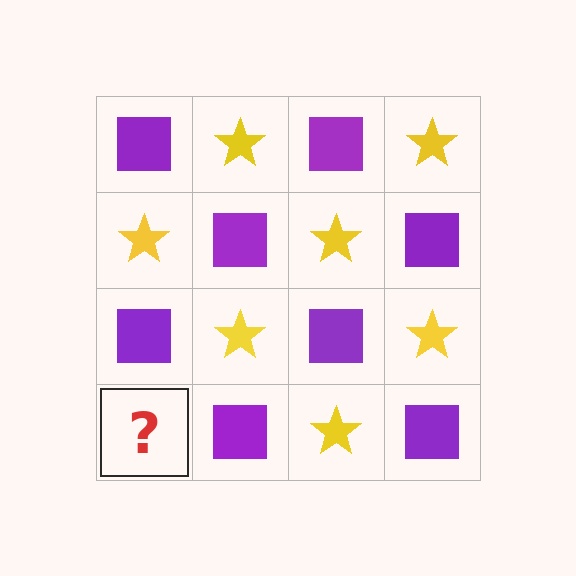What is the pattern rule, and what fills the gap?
The rule is that it alternates purple square and yellow star in a checkerboard pattern. The gap should be filled with a yellow star.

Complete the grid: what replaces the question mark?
The question mark should be replaced with a yellow star.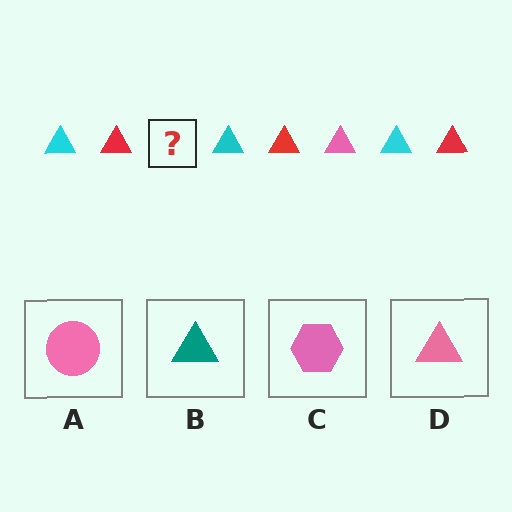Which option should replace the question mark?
Option D.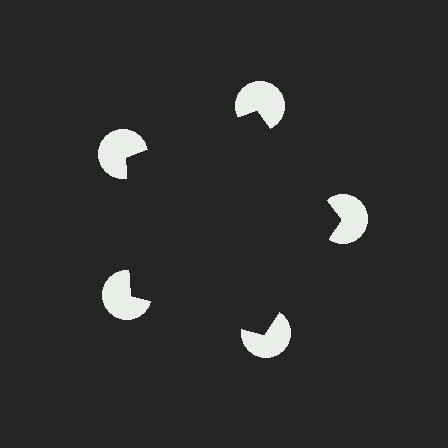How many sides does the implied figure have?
5 sides.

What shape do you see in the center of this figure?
An illusory pentagon — its edges are inferred from the aligned wedge cuts in the pac-man discs, not physically drawn.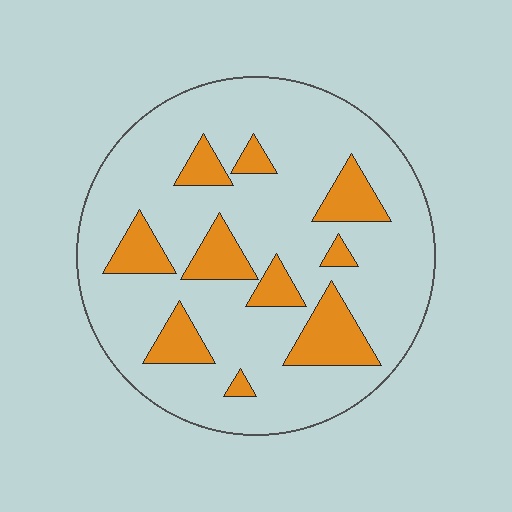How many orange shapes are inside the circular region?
10.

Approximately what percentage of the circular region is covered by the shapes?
Approximately 20%.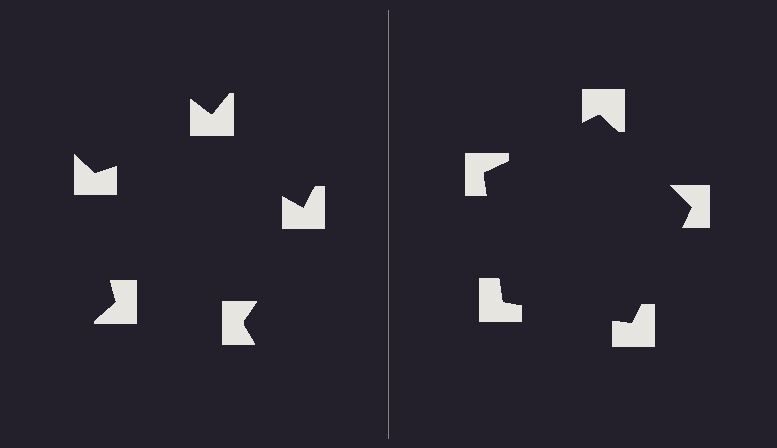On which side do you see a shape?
An illusory pentagon appears on the right side. On the left side the wedge cuts are rotated, so no coherent shape forms.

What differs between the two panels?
The notched squares are positioned identically on both sides; only the wedge orientations differ. On the right they align to a pentagon; on the left they are misaligned.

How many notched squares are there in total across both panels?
10 — 5 on each side.